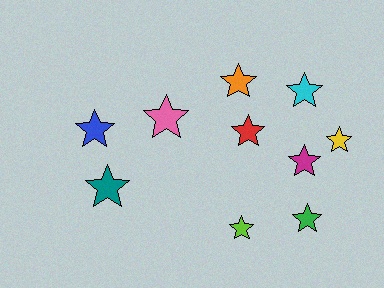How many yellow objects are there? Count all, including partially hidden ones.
There is 1 yellow object.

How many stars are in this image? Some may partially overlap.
There are 10 stars.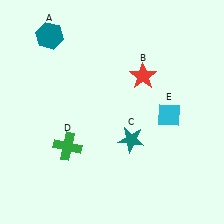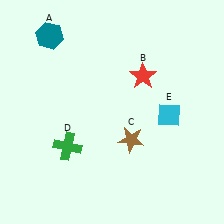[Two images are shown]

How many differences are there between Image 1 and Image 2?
There is 1 difference between the two images.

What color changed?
The star (C) changed from teal in Image 1 to brown in Image 2.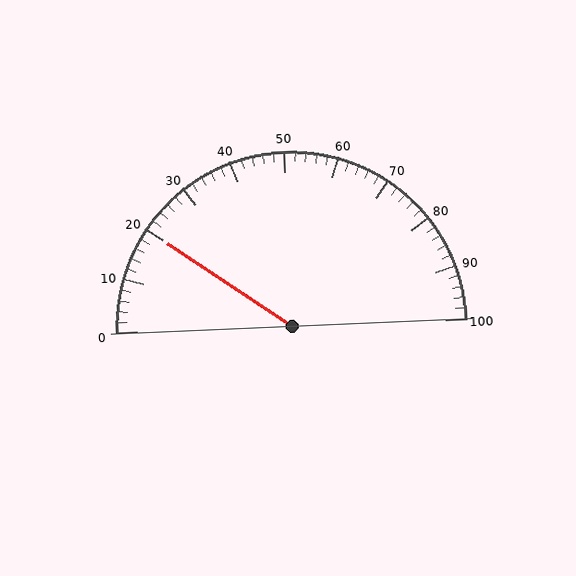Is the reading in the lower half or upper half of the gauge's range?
The reading is in the lower half of the range (0 to 100).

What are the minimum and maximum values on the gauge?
The gauge ranges from 0 to 100.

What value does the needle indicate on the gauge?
The needle indicates approximately 20.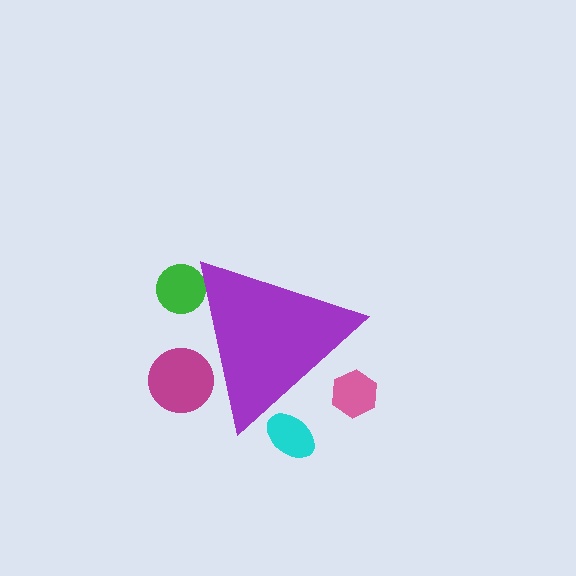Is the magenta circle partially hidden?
Yes, the magenta circle is partially hidden behind the purple triangle.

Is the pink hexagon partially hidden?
Yes, the pink hexagon is partially hidden behind the purple triangle.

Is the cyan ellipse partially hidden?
Yes, the cyan ellipse is partially hidden behind the purple triangle.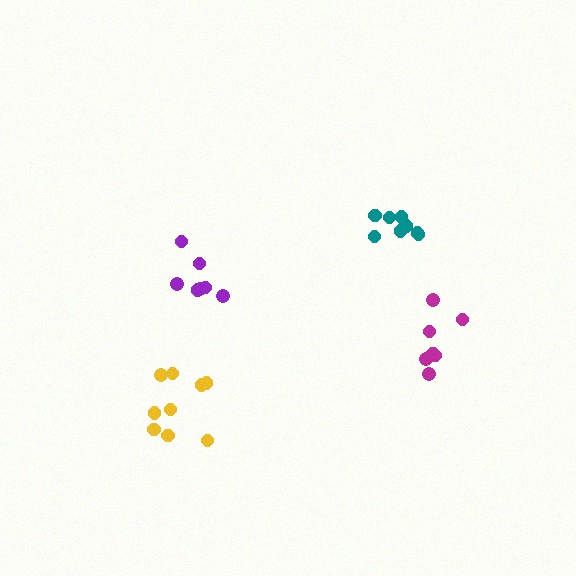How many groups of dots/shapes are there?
There are 4 groups.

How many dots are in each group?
Group 1: 7 dots, Group 2: 8 dots, Group 3: 7 dots, Group 4: 9 dots (31 total).